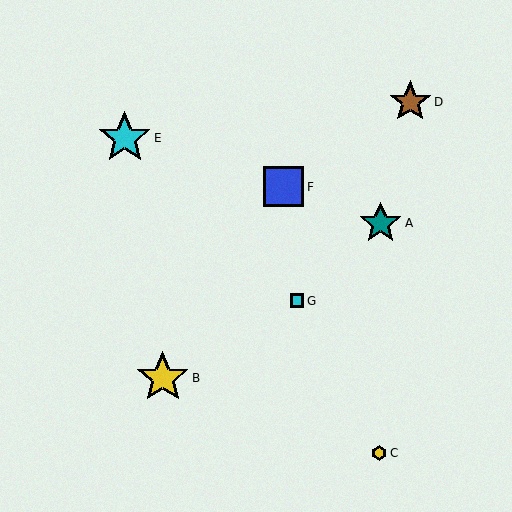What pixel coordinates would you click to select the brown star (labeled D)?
Click at (410, 102) to select the brown star D.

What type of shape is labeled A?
Shape A is a teal star.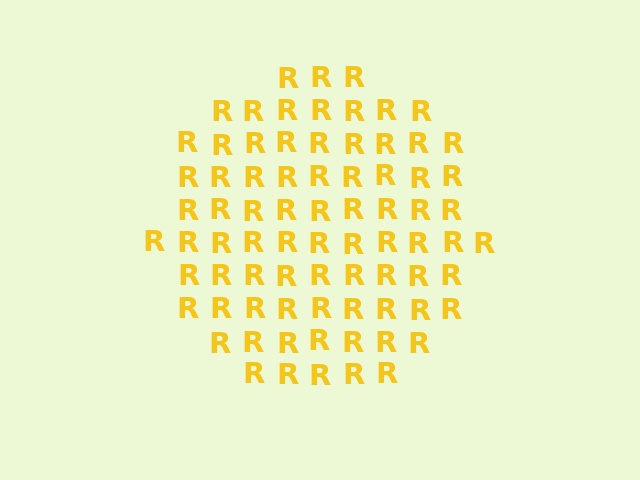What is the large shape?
The large shape is a circle.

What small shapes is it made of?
It is made of small letter R's.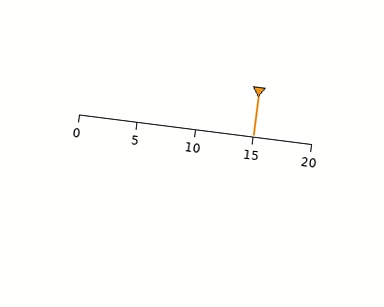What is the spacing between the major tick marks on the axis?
The major ticks are spaced 5 apart.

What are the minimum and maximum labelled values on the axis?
The axis runs from 0 to 20.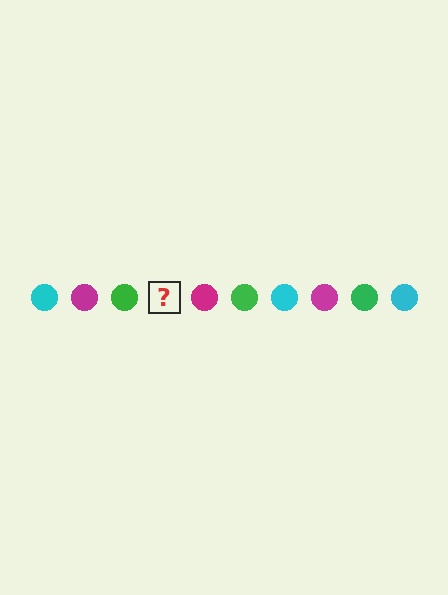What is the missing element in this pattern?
The missing element is a cyan circle.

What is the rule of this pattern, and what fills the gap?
The rule is that the pattern cycles through cyan, magenta, green circles. The gap should be filled with a cyan circle.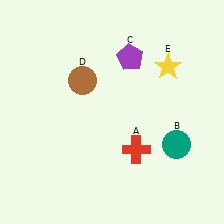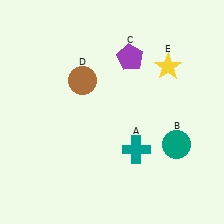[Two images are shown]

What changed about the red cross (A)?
In Image 1, A is red. In Image 2, it changed to teal.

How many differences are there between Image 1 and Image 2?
There is 1 difference between the two images.